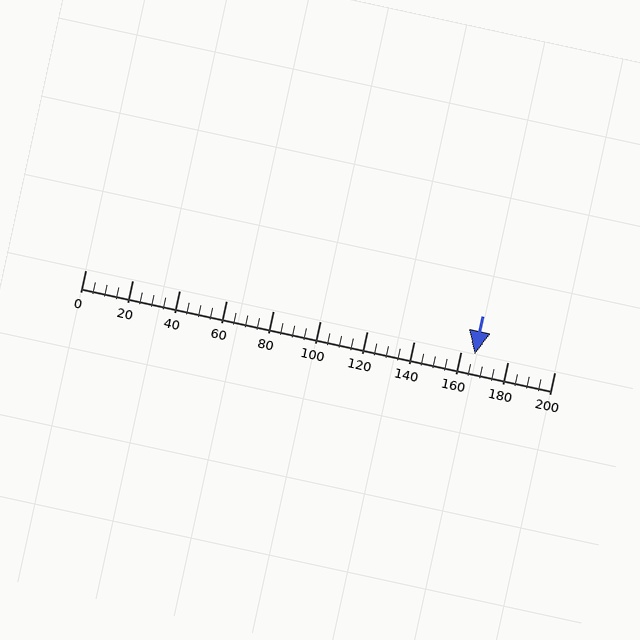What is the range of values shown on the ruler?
The ruler shows values from 0 to 200.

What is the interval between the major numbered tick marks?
The major tick marks are spaced 20 units apart.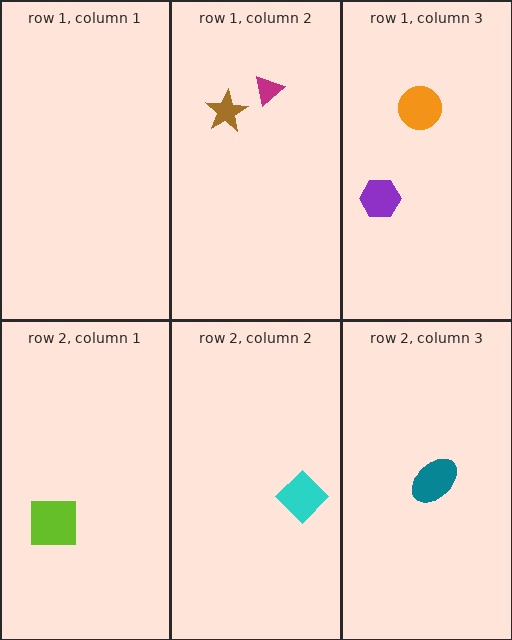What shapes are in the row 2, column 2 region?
The cyan diamond.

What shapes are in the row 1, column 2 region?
The magenta triangle, the brown star.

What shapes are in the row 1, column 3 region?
The purple hexagon, the orange circle.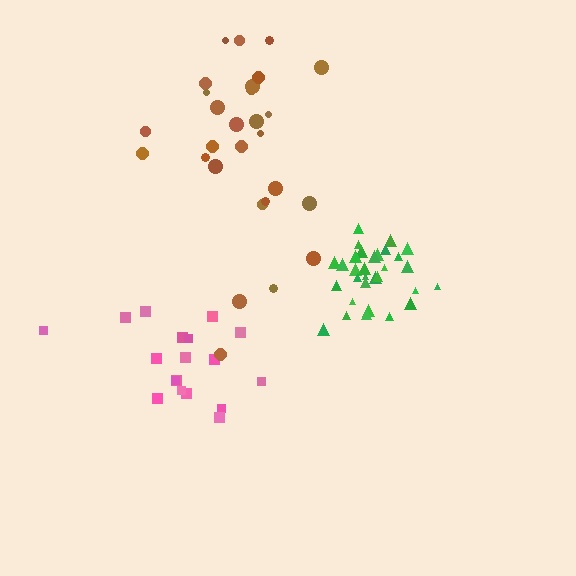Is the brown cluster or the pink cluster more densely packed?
Pink.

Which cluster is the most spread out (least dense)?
Brown.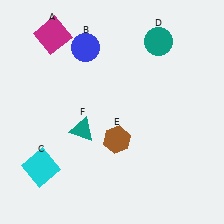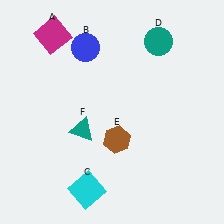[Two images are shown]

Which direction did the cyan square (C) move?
The cyan square (C) moved right.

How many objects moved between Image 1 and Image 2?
1 object moved between the two images.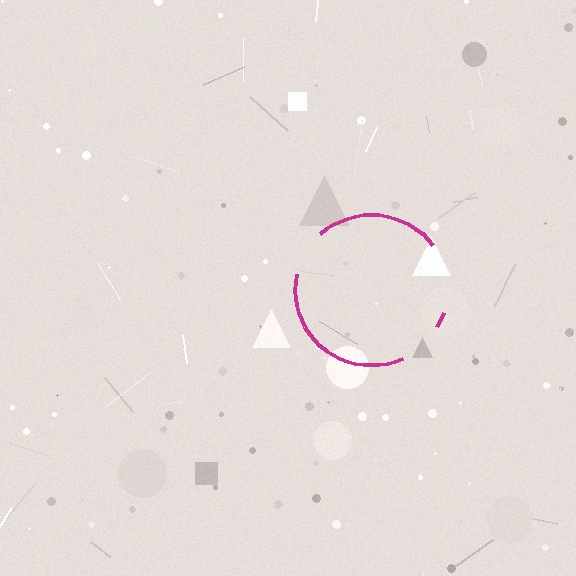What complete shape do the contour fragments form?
The contour fragments form a circle.